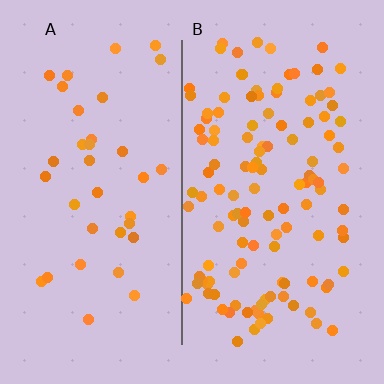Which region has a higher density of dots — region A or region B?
B (the right).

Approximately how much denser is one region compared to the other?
Approximately 3.4× — region B over region A.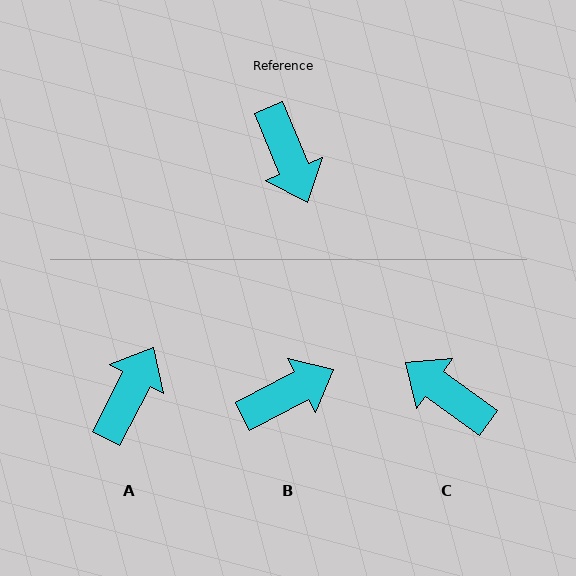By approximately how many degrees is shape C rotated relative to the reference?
Approximately 148 degrees clockwise.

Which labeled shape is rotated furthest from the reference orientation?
C, about 148 degrees away.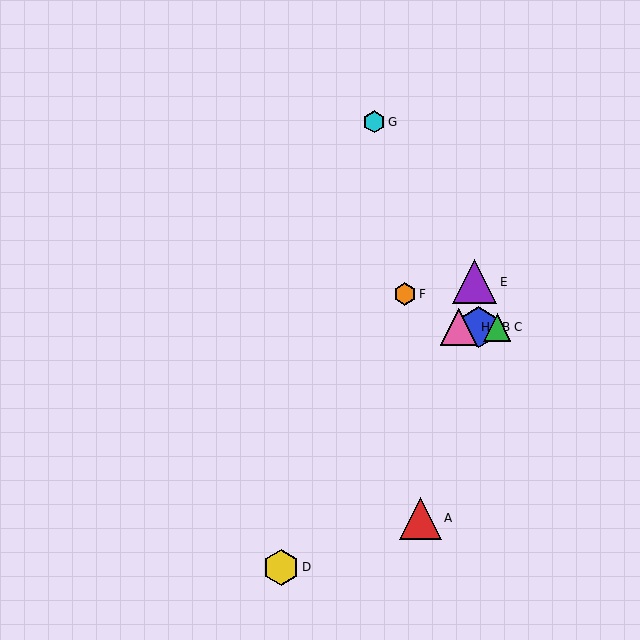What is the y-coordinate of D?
Object D is at y≈567.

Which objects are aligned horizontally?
Objects B, C, H are aligned horizontally.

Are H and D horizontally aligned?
No, H is at y≈327 and D is at y≈567.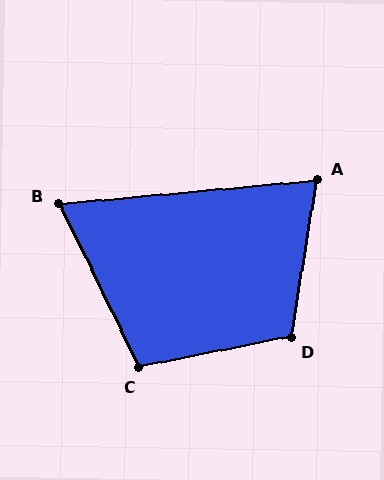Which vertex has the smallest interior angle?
B, at approximately 69 degrees.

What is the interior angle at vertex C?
Approximately 104 degrees (obtuse).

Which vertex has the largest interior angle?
D, at approximately 111 degrees.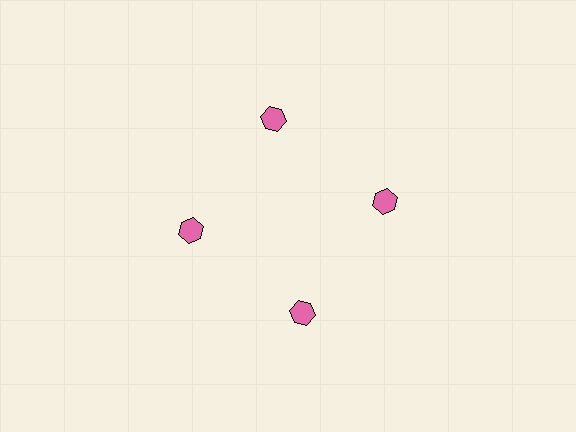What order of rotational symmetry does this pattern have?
This pattern has 4-fold rotational symmetry.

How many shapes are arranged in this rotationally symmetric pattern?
There are 4 shapes, arranged in 4 groups of 1.